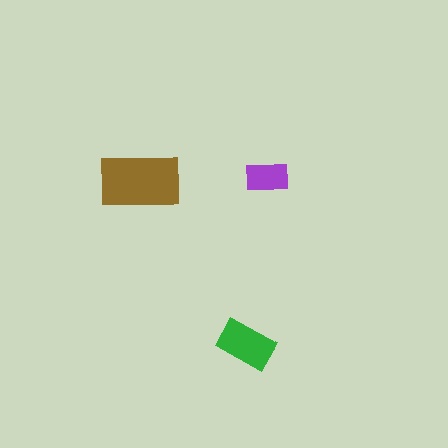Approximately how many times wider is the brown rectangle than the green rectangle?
About 1.5 times wider.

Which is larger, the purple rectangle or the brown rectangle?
The brown one.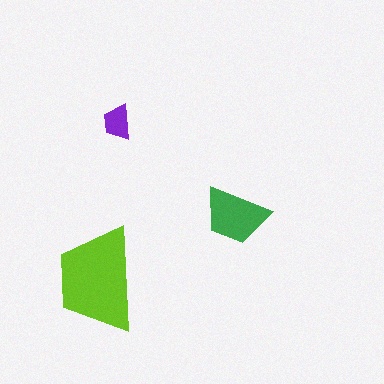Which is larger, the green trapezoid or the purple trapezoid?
The green one.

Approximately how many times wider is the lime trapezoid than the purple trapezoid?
About 3 times wider.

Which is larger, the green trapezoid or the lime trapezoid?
The lime one.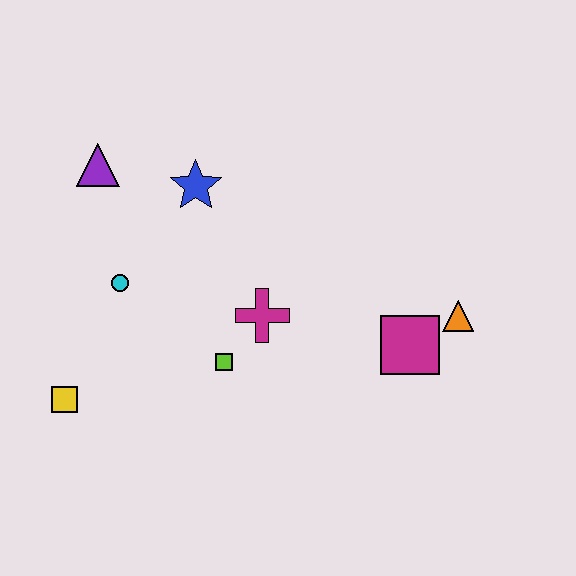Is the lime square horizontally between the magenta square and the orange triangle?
No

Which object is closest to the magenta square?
The orange triangle is closest to the magenta square.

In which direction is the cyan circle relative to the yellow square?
The cyan circle is above the yellow square.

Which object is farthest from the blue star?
The orange triangle is farthest from the blue star.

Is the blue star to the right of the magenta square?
No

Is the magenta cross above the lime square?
Yes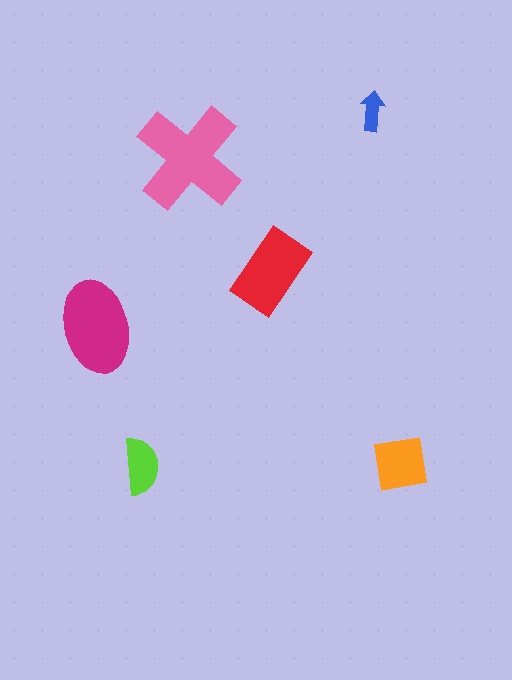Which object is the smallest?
The blue arrow.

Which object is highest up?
The blue arrow is topmost.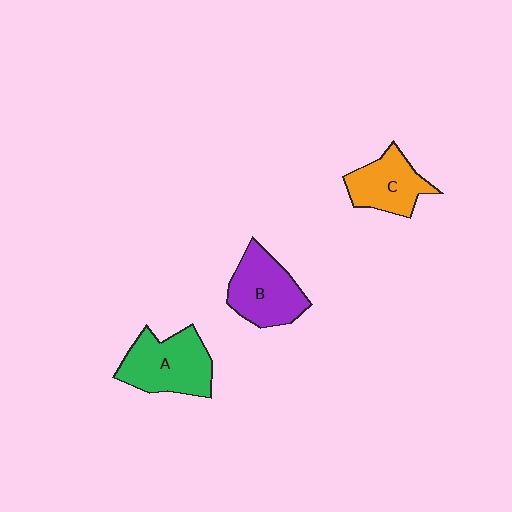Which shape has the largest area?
Shape A (green).